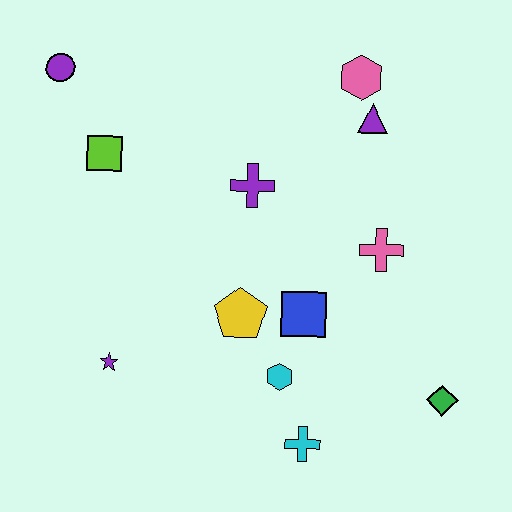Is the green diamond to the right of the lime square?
Yes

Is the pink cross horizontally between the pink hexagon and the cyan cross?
No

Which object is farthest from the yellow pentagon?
The purple circle is farthest from the yellow pentagon.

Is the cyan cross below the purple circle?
Yes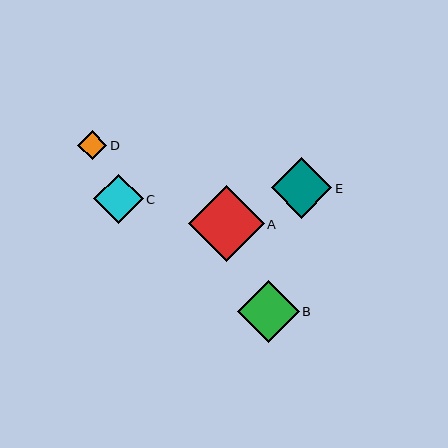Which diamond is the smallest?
Diamond D is the smallest with a size of approximately 29 pixels.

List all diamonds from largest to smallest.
From largest to smallest: A, B, E, C, D.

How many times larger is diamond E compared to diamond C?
Diamond E is approximately 1.2 times the size of diamond C.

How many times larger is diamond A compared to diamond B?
Diamond A is approximately 1.2 times the size of diamond B.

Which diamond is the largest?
Diamond A is the largest with a size of approximately 75 pixels.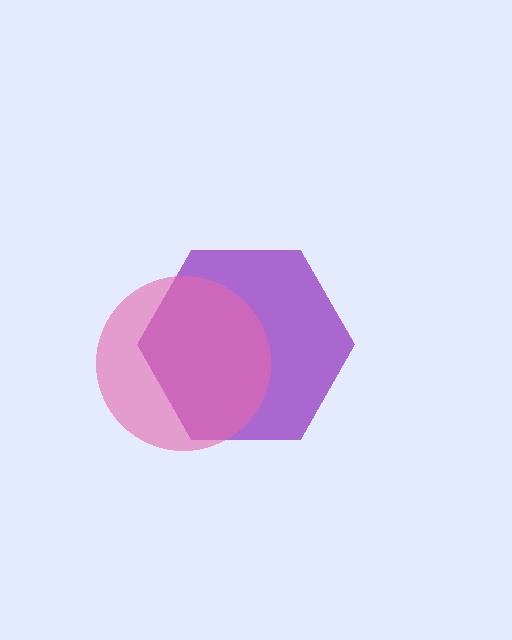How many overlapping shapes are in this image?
There are 2 overlapping shapes in the image.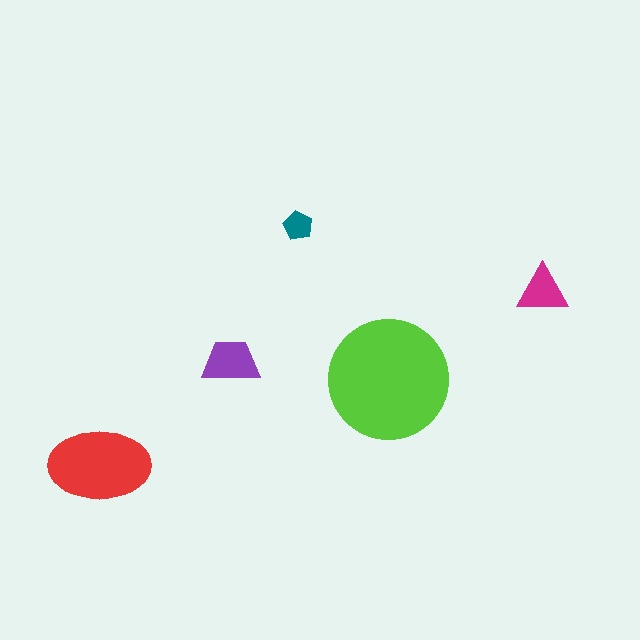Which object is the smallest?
The teal pentagon.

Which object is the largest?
The lime circle.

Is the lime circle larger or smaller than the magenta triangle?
Larger.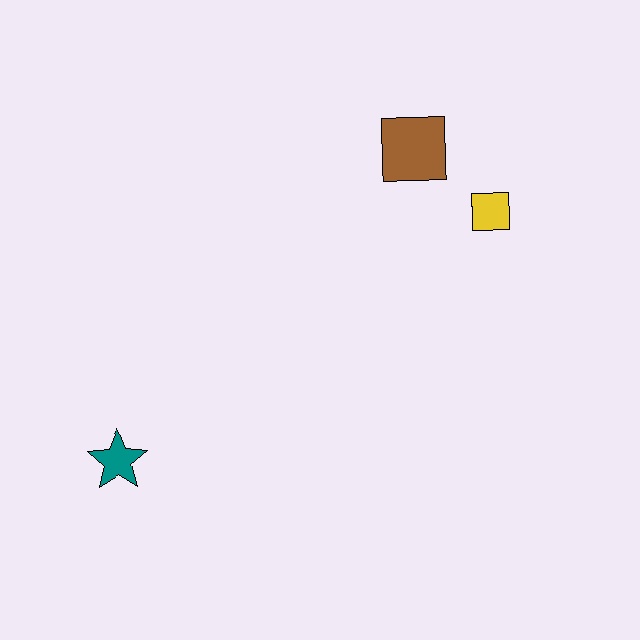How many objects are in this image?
There are 3 objects.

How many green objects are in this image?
There are no green objects.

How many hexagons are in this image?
There are no hexagons.